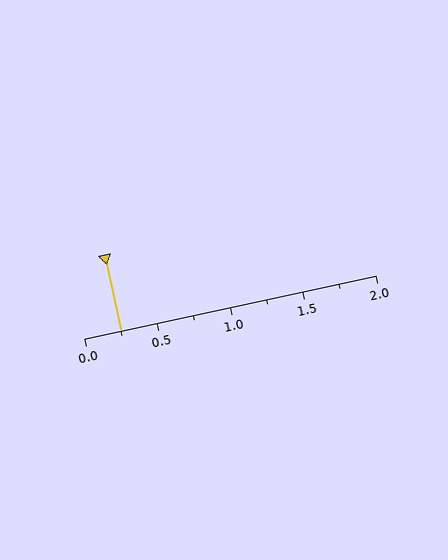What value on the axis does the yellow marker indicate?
The marker indicates approximately 0.25.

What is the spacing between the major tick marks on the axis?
The major ticks are spaced 0.5 apart.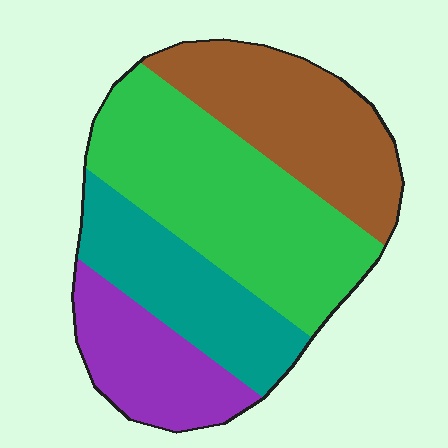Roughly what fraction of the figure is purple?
Purple takes up between a sixth and a third of the figure.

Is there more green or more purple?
Green.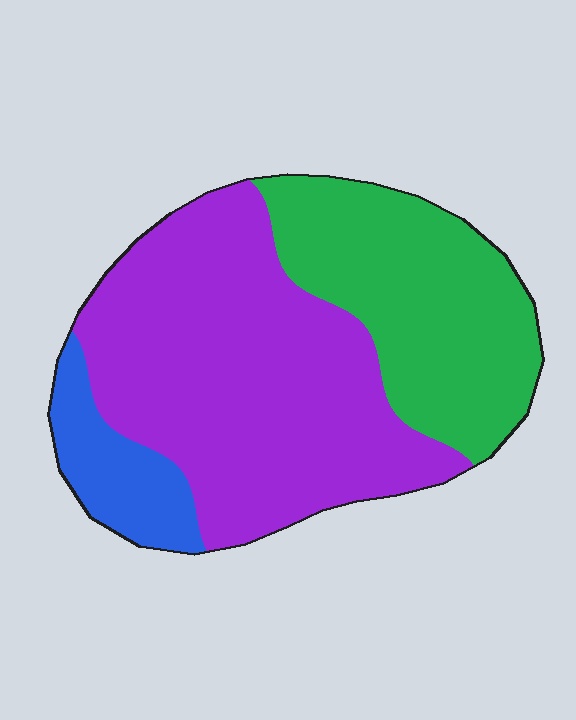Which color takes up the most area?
Purple, at roughly 55%.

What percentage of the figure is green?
Green takes up about one third (1/3) of the figure.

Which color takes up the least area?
Blue, at roughly 10%.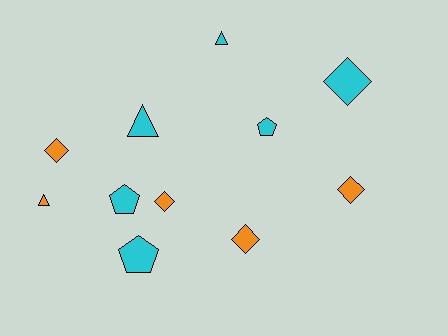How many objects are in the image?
There are 11 objects.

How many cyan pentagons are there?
There are 3 cyan pentagons.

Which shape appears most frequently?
Diamond, with 5 objects.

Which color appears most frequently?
Cyan, with 6 objects.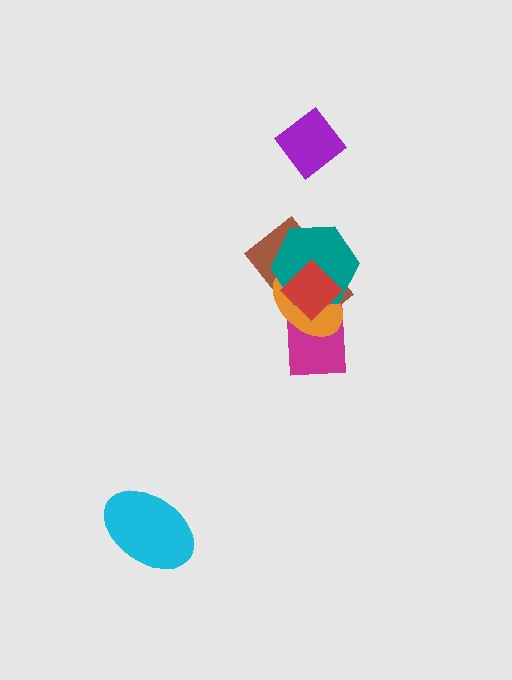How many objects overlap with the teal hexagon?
4 objects overlap with the teal hexagon.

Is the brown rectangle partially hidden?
Yes, it is partially covered by another shape.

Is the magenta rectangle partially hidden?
Yes, it is partially covered by another shape.